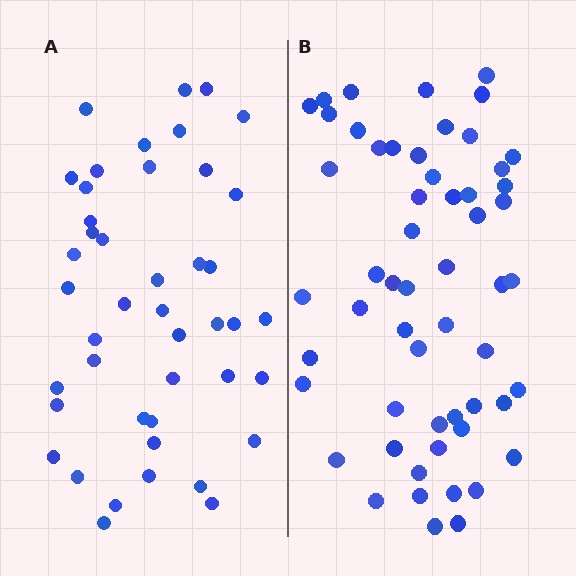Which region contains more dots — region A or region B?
Region B (the right region) has more dots.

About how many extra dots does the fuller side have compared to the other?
Region B has roughly 12 or so more dots than region A.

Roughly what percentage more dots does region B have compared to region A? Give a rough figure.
About 25% more.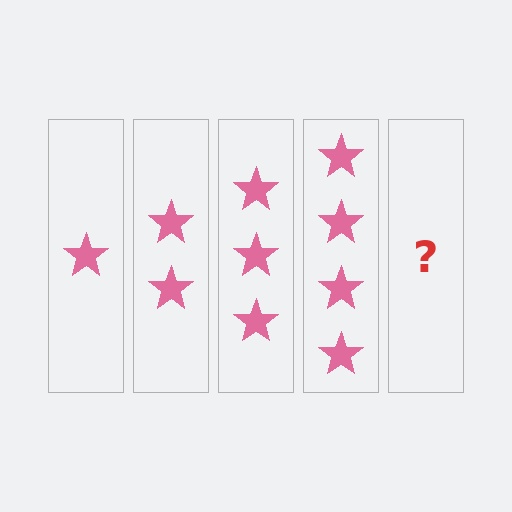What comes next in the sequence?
The next element should be 5 stars.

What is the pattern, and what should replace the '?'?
The pattern is that each step adds one more star. The '?' should be 5 stars.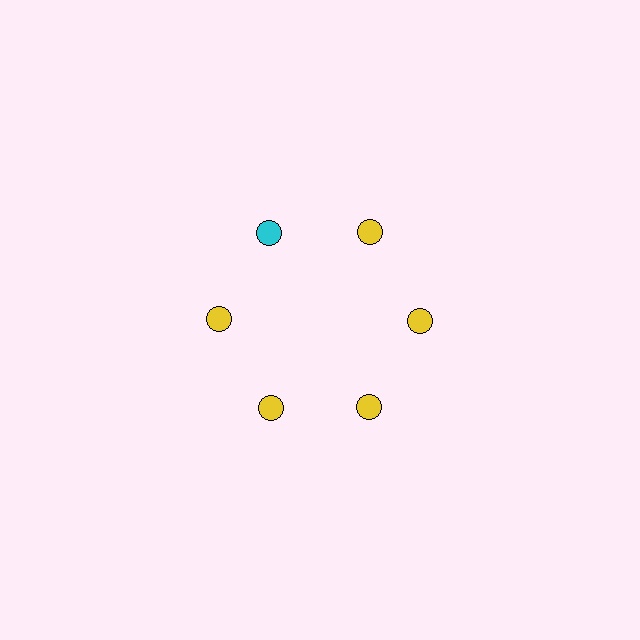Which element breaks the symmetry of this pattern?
The cyan circle at roughly the 11 o'clock position breaks the symmetry. All other shapes are yellow circles.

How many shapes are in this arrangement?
There are 6 shapes arranged in a ring pattern.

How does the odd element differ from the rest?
It has a different color: cyan instead of yellow.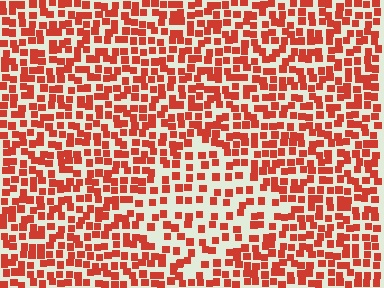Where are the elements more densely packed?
The elements are more densely packed outside the diamond boundary.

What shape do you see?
I see a diamond.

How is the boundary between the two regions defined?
The boundary is defined by a change in element density (approximately 1.7x ratio). All elements are the same color, size, and shape.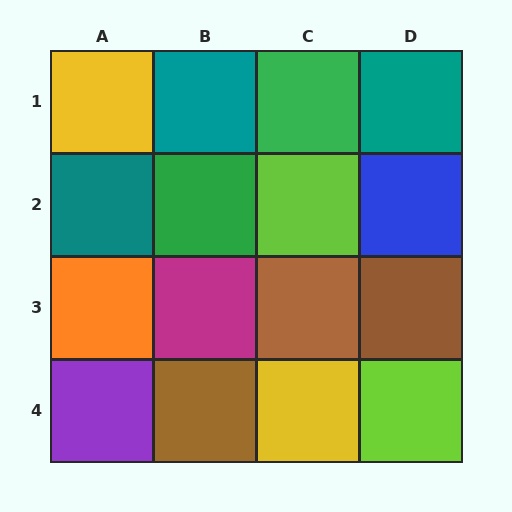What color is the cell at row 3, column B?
Magenta.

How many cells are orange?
1 cell is orange.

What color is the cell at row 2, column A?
Teal.